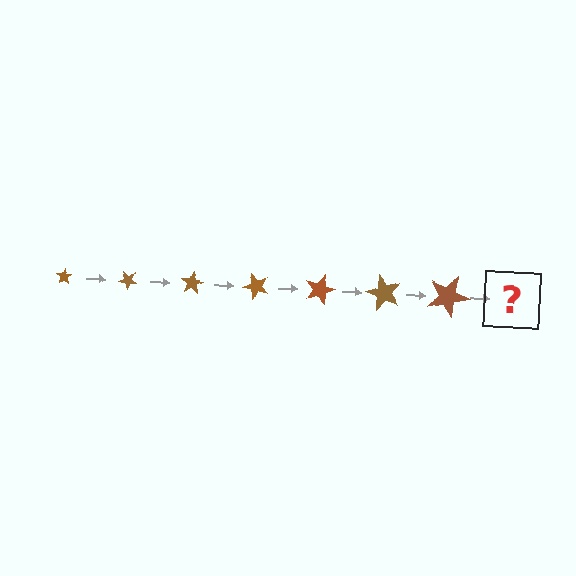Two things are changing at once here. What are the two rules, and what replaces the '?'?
The two rules are that the star grows larger each step and it rotates 40 degrees each step. The '?' should be a star, larger than the previous one and rotated 280 degrees from the start.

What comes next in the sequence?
The next element should be a star, larger than the previous one and rotated 280 degrees from the start.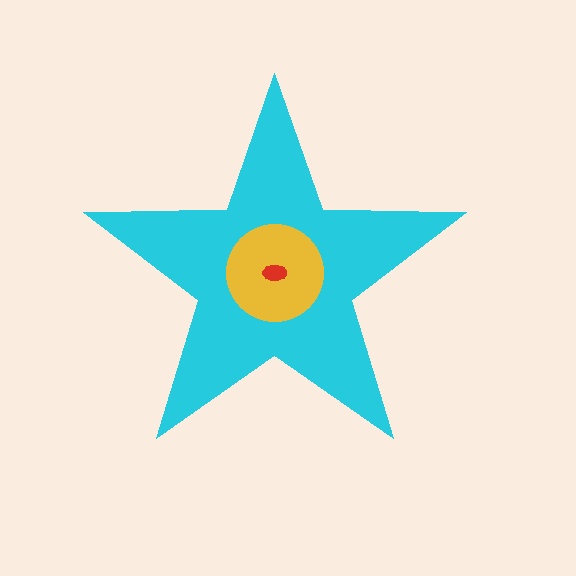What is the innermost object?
The red ellipse.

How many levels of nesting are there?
3.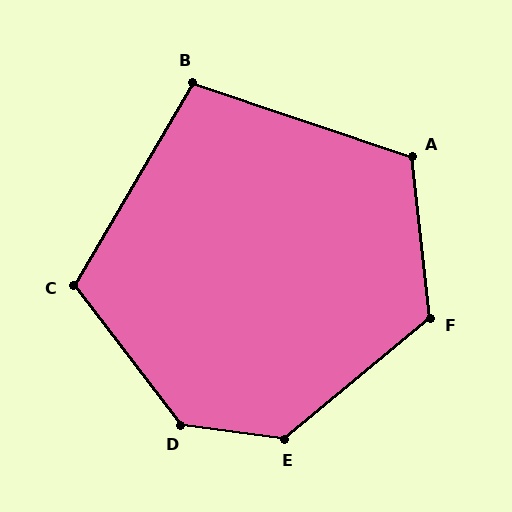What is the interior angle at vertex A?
Approximately 115 degrees (obtuse).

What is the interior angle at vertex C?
Approximately 112 degrees (obtuse).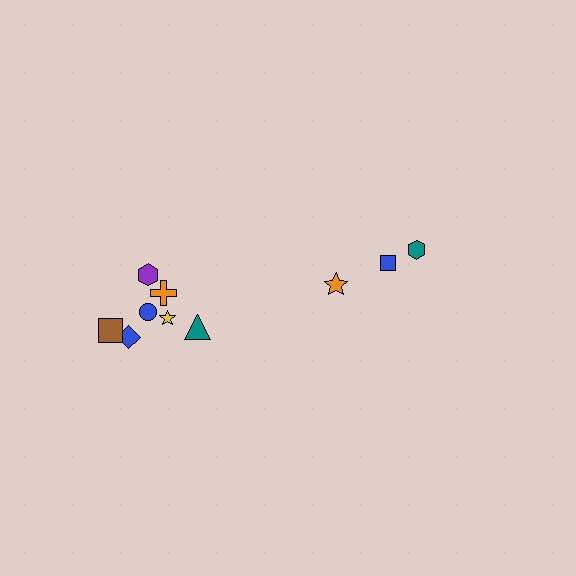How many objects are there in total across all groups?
There are 10 objects.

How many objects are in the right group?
There are 3 objects.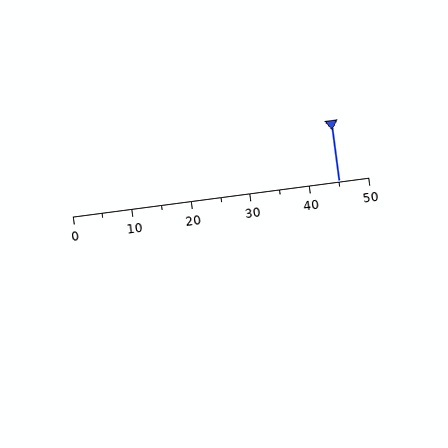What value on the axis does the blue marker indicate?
The marker indicates approximately 45.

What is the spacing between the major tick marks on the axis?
The major ticks are spaced 10 apart.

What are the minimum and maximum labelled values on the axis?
The axis runs from 0 to 50.